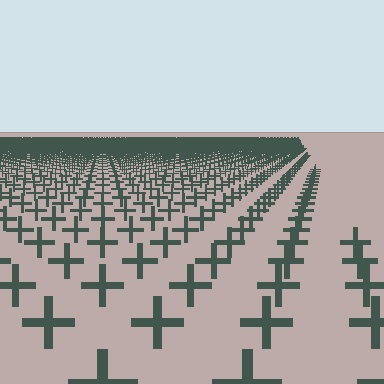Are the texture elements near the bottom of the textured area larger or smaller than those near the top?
Larger. Near the bottom, elements are closer to the viewer and appear at a bigger on-screen size.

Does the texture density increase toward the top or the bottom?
Density increases toward the top.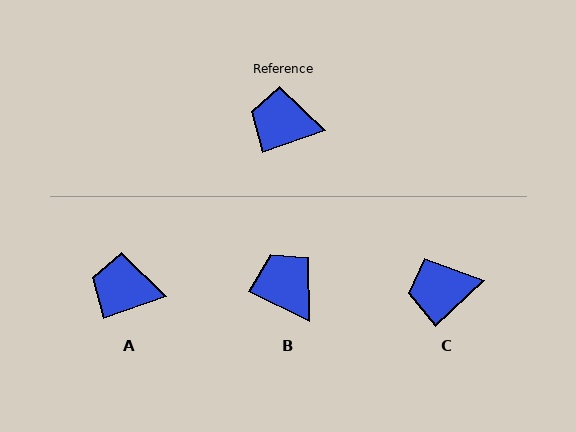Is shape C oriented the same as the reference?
No, it is off by about 24 degrees.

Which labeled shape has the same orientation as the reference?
A.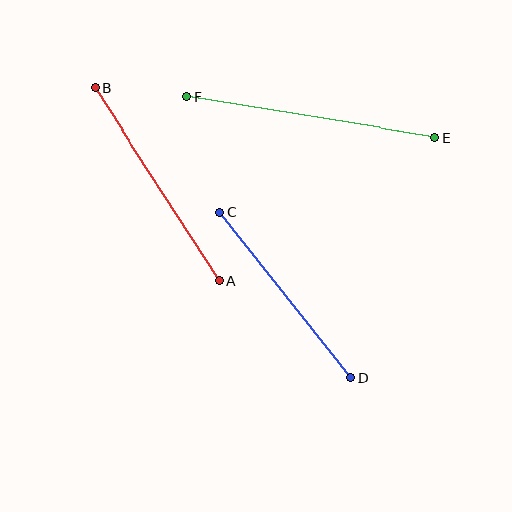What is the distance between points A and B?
The distance is approximately 229 pixels.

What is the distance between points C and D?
The distance is approximately 211 pixels.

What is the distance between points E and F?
The distance is approximately 252 pixels.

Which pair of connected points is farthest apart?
Points E and F are farthest apart.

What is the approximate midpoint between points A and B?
The midpoint is at approximately (157, 184) pixels.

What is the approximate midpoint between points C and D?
The midpoint is at approximately (285, 295) pixels.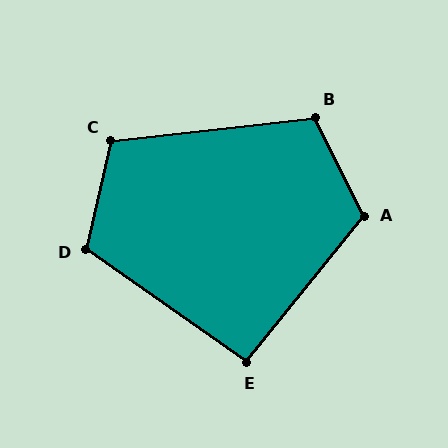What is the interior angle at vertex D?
Approximately 112 degrees (obtuse).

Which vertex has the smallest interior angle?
E, at approximately 94 degrees.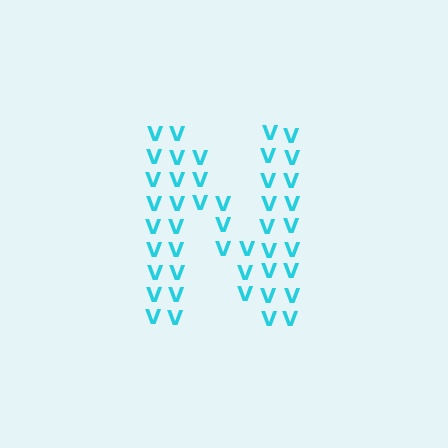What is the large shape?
The large shape is the letter N.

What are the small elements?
The small elements are letter V's.